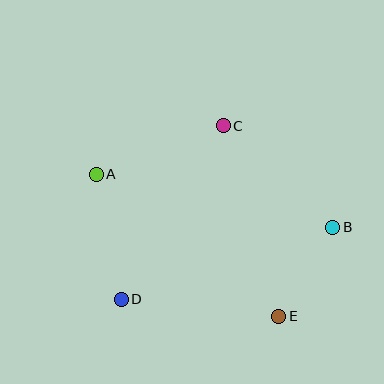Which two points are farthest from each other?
Points A and B are farthest from each other.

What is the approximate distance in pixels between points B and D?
The distance between B and D is approximately 223 pixels.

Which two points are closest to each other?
Points B and E are closest to each other.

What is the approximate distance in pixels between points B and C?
The distance between B and C is approximately 149 pixels.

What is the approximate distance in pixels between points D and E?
The distance between D and E is approximately 158 pixels.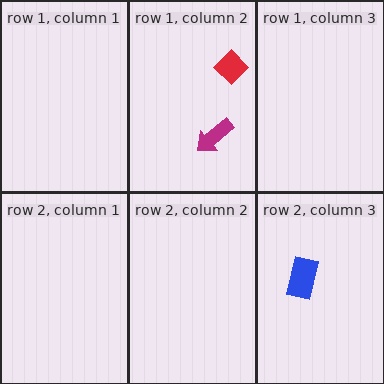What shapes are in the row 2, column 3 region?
The blue rectangle.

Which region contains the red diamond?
The row 1, column 2 region.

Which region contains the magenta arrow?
The row 1, column 2 region.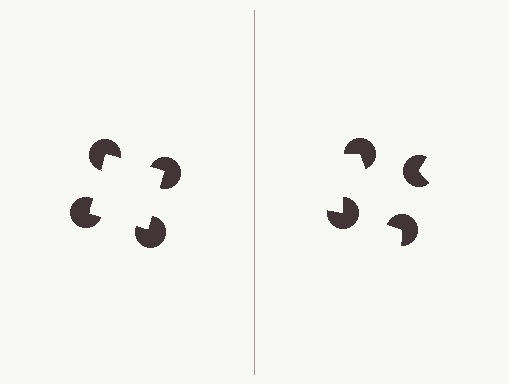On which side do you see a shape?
An illusory square appears on the left side. On the right side the wedge cuts are rotated, so no coherent shape forms.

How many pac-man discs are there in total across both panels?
8 — 4 on each side.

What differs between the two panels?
The pac-man discs are positioned identically on both sides; only the wedge orientations differ. On the left they align to a square; on the right they are misaligned.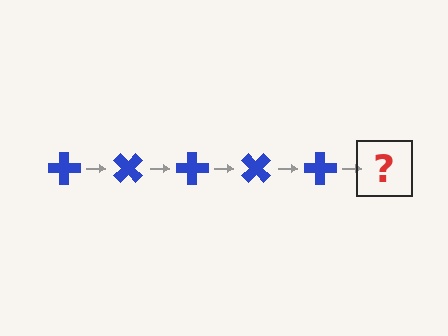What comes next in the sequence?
The next element should be a blue cross rotated 225 degrees.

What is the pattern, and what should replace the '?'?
The pattern is that the cross rotates 45 degrees each step. The '?' should be a blue cross rotated 225 degrees.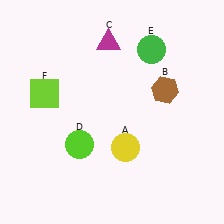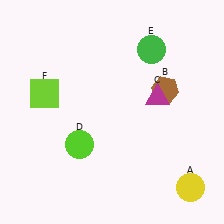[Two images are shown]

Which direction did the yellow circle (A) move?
The yellow circle (A) moved right.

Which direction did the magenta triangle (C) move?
The magenta triangle (C) moved down.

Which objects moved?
The objects that moved are: the yellow circle (A), the magenta triangle (C).